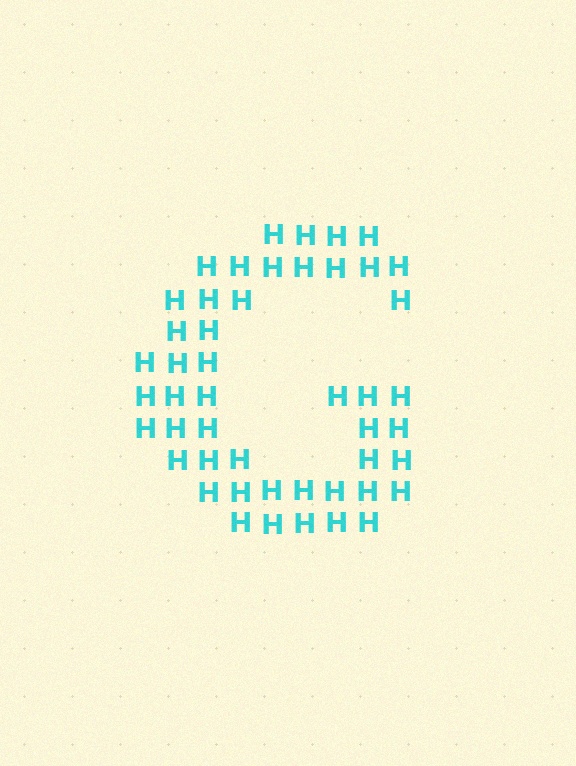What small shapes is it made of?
It is made of small letter H's.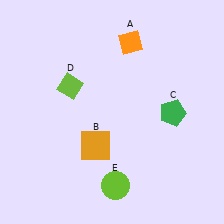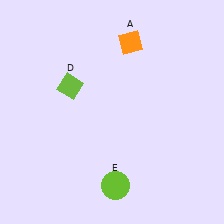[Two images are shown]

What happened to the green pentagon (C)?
The green pentagon (C) was removed in Image 2. It was in the bottom-right area of Image 1.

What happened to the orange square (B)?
The orange square (B) was removed in Image 2. It was in the bottom-left area of Image 1.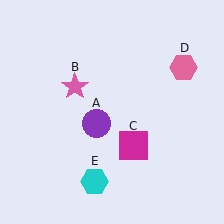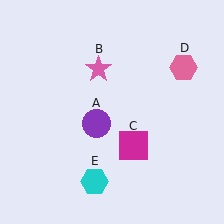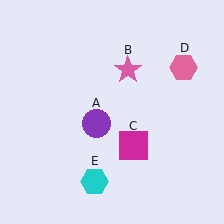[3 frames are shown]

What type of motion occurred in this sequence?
The pink star (object B) rotated clockwise around the center of the scene.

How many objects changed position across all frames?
1 object changed position: pink star (object B).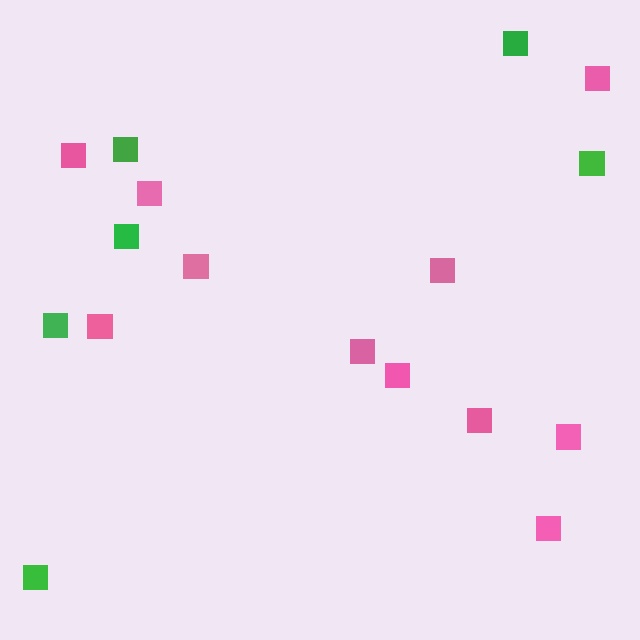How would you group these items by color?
There are 2 groups: one group of green squares (6) and one group of pink squares (11).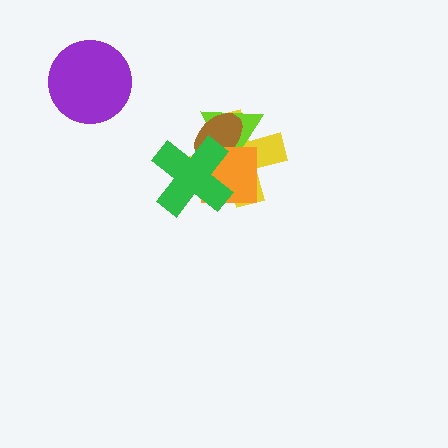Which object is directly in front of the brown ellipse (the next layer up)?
The orange square is directly in front of the brown ellipse.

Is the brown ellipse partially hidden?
Yes, it is partially covered by another shape.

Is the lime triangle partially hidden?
Yes, it is partially covered by another shape.